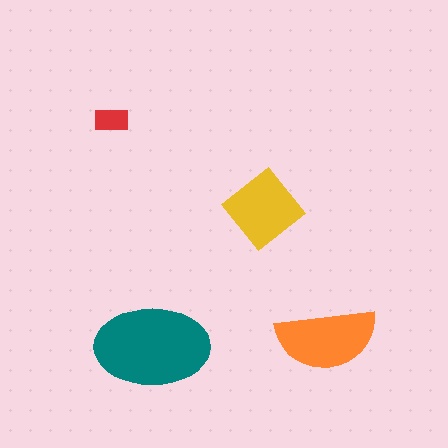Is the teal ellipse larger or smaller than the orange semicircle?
Larger.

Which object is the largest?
The teal ellipse.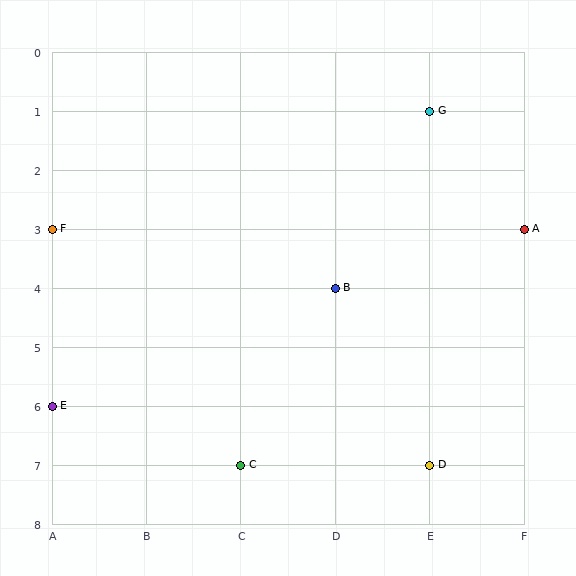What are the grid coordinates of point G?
Point G is at grid coordinates (E, 1).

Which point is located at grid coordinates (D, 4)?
Point B is at (D, 4).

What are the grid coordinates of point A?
Point A is at grid coordinates (F, 3).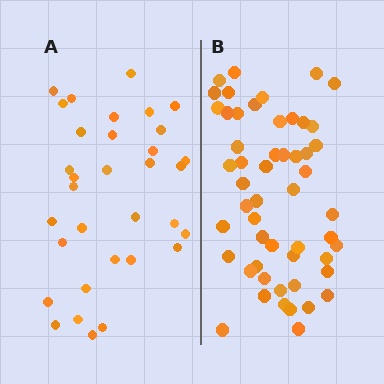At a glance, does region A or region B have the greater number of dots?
Region B (the right region) has more dots.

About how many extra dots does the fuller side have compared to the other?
Region B has approximately 20 more dots than region A.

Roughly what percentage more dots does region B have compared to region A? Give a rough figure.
About 60% more.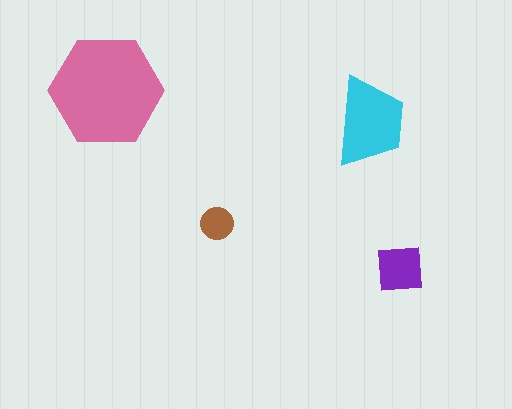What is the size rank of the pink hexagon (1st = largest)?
1st.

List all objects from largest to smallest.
The pink hexagon, the cyan trapezoid, the purple square, the brown circle.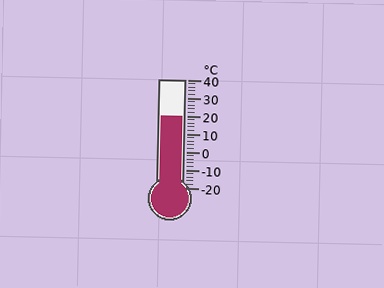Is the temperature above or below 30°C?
The temperature is below 30°C.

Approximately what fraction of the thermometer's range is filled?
The thermometer is filled to approximately 65% of its range.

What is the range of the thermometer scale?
The thermometer scale ranges from -20°C to 40°C.